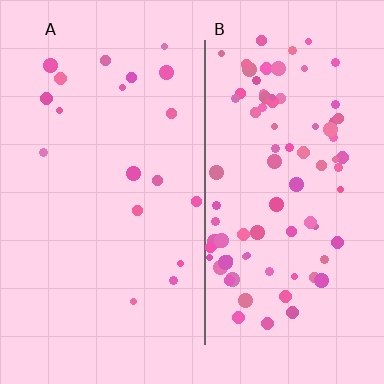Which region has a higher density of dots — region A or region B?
B (the right).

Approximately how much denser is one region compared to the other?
Approximately 4.5× — region B over region A.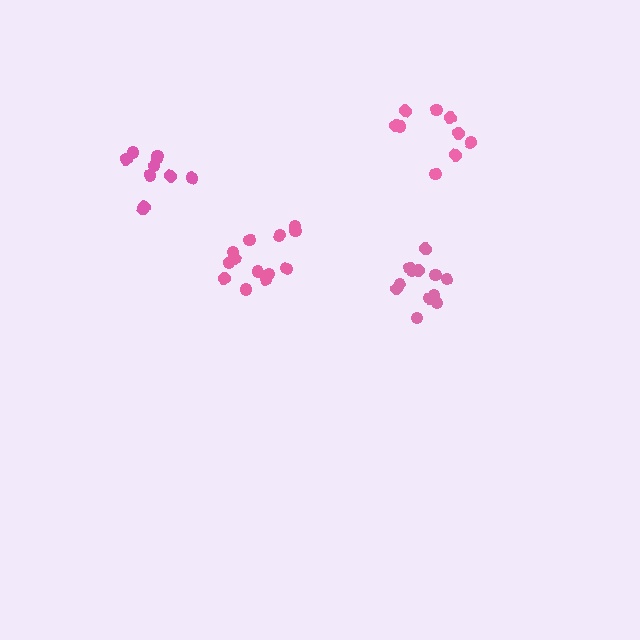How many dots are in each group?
Group 1: 12 dots, Group 2: 10 dots, Group 3: 9 dots, Group 4: 13 dots (44 total).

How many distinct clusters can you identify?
There are 4 distinct clusters.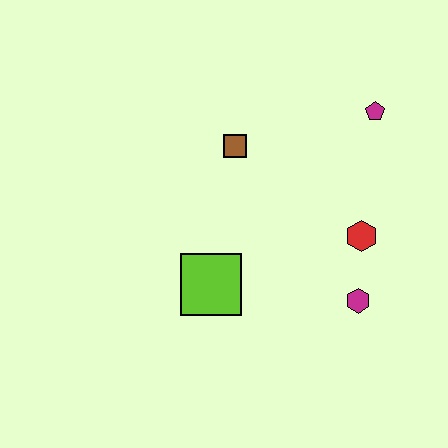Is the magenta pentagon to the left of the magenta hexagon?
No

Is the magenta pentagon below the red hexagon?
No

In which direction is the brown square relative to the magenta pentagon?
The brown square is to the left of the magenta pentagon.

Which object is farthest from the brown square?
The magenta hexagon is farthest from the brown square.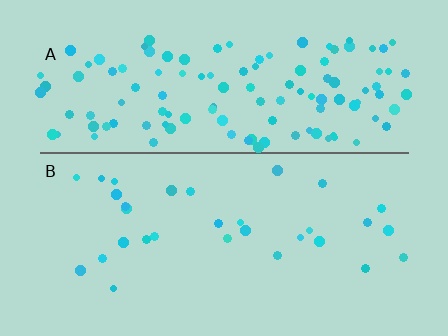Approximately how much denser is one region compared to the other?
Approximately 4.2× — region A over region B.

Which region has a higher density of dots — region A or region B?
A (the top).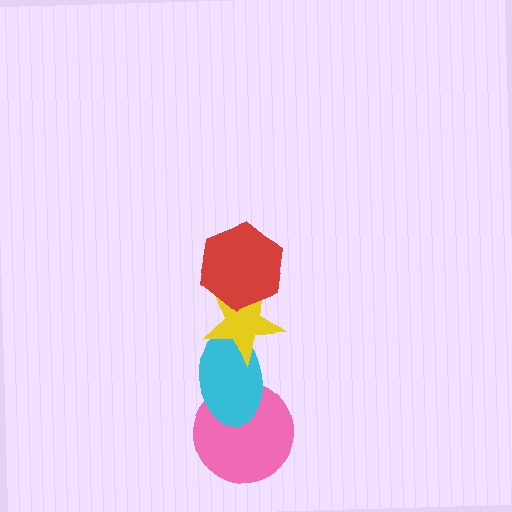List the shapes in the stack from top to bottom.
From top to bottom: the red hexagon, the yellow star, the cyan ellipse, the pink circle.